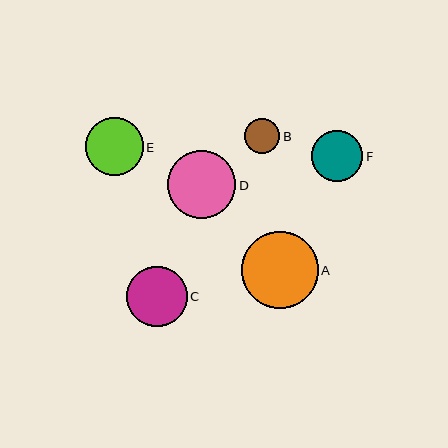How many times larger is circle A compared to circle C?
Circle A is approximately 1.3 times the size of circle C.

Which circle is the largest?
Circle A is the largest with a size of approximately 76 pixels.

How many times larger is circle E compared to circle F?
Circle E is approximately 1.1 times the size of circle F.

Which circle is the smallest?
Circle B is the smallest with a size of approximately 35 pixels.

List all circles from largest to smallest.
From largest to smallest: A, D, C, E, F, B.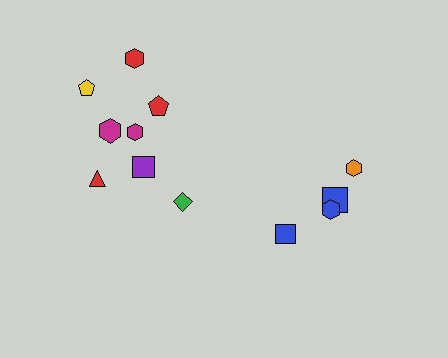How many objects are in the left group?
There are 8 objects.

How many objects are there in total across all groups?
There are 12 objects.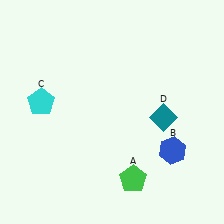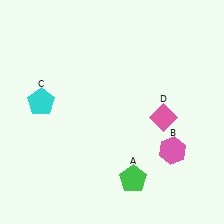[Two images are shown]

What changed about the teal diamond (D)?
In Image 1, D is teal. In Image 2, it changed to pink.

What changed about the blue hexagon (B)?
In Image 1, B is blue. In Image 2, it changed to pink.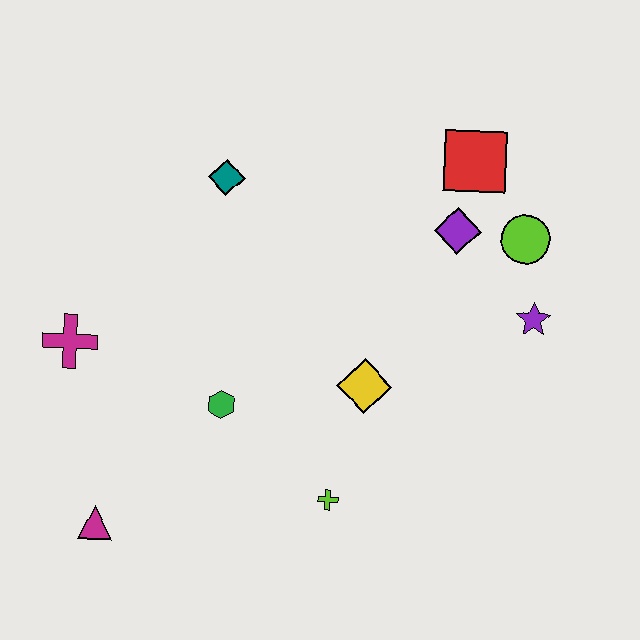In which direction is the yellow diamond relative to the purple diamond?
The yellow diamond is below the purple diamond.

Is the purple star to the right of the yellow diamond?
Yes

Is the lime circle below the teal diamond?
Yes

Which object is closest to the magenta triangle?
The green hexagon is closest to the magenta triangle.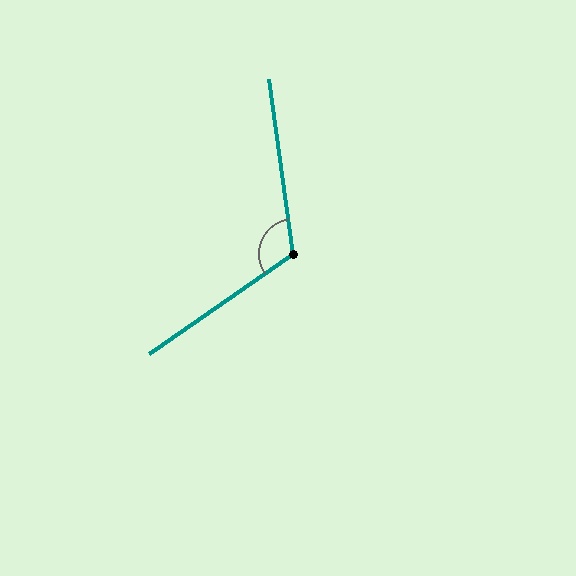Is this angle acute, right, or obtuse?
It is obtuse.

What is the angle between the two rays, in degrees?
Approximately 117 degrees.